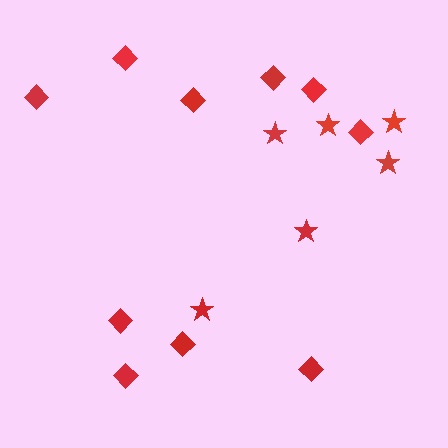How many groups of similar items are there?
There are 2 groups: one group of diamonds (10) and one group of stars (6).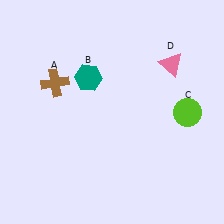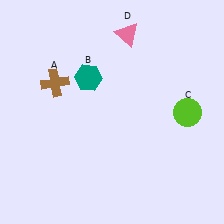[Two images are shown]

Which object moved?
The pink triangle (D) moved left.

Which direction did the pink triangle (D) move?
The pink triangle (D) moved left.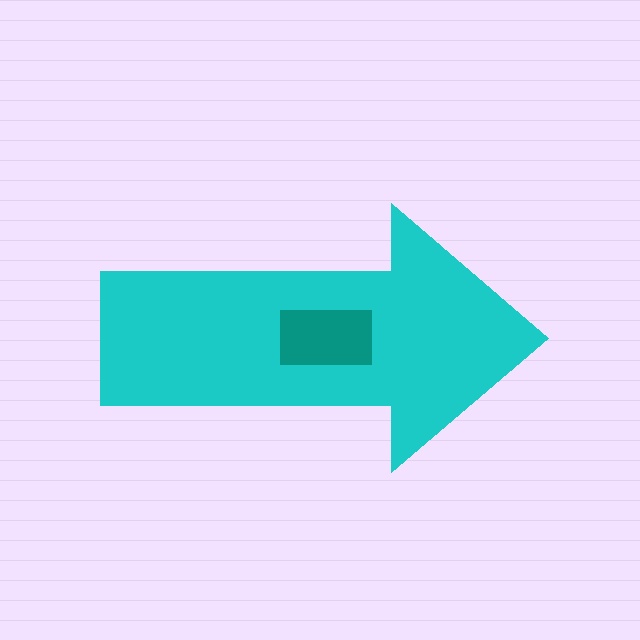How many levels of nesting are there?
2.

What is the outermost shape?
The cyan arrow.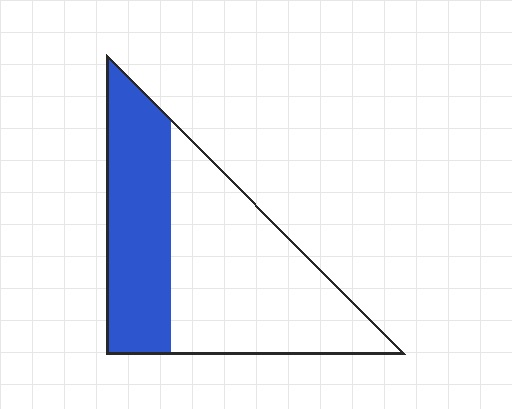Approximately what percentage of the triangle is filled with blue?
Approximately 40%.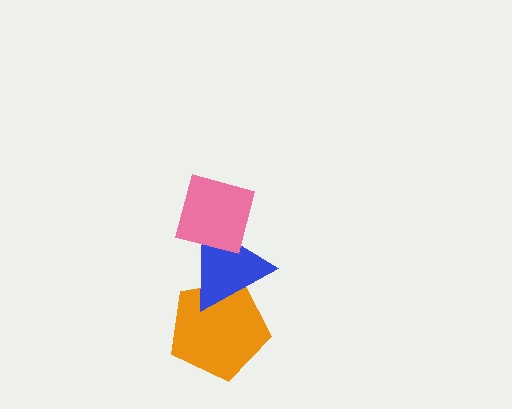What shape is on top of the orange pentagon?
The blue triangle is on top of the orange pentagon.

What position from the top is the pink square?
The pink square is 1st from the top.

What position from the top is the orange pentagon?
The orange pentagon is 3rd from the top.